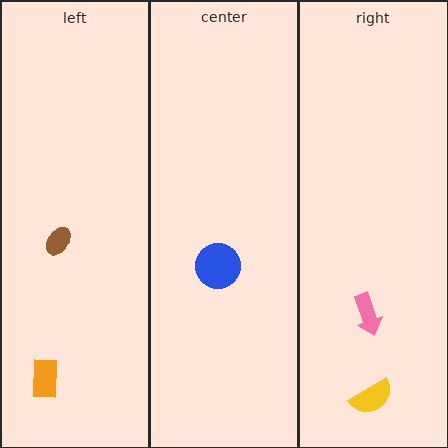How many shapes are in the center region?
1.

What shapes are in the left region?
The brown ellipse, the orange rectangle.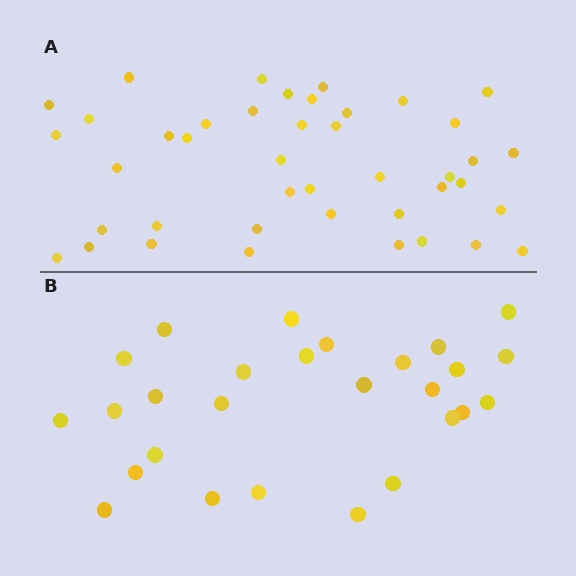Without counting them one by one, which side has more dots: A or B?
Region A (the top region) has more dots.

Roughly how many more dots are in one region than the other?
Region A has approximately 15 more dots than region B.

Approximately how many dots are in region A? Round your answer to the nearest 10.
About 40 dots. (The exact count is 42, which rounds to 40.)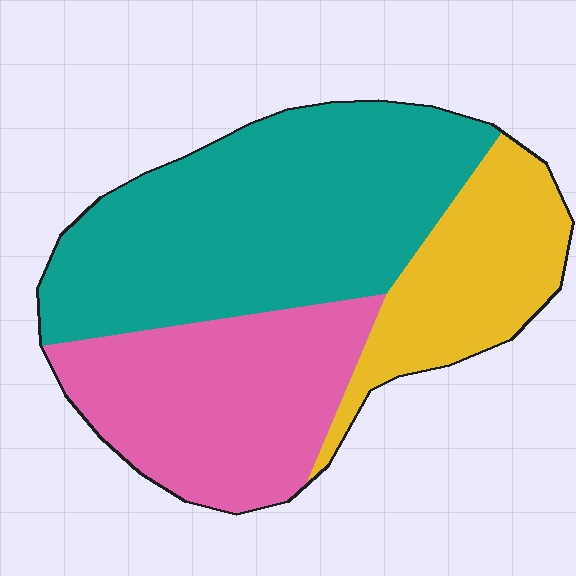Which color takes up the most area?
Teal, at roughly 50%.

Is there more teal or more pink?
Teal.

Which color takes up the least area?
Yellow, at roughly 20%.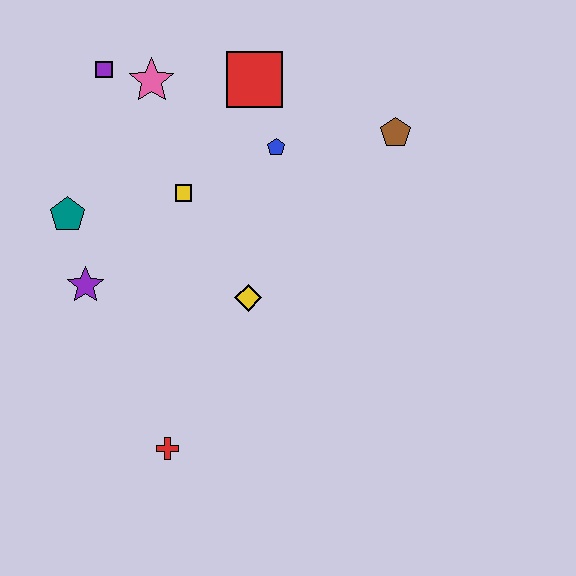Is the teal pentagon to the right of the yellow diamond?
No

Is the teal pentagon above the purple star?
Yes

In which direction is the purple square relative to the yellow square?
The purple square is above the yellow square.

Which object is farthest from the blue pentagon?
The red cross is farthest from the blue pentagon.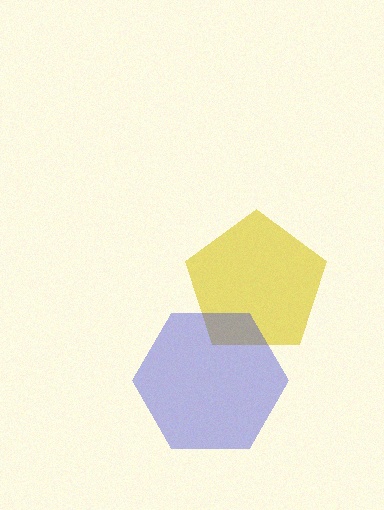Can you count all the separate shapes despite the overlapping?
Yes, there are 2 separate shapes.